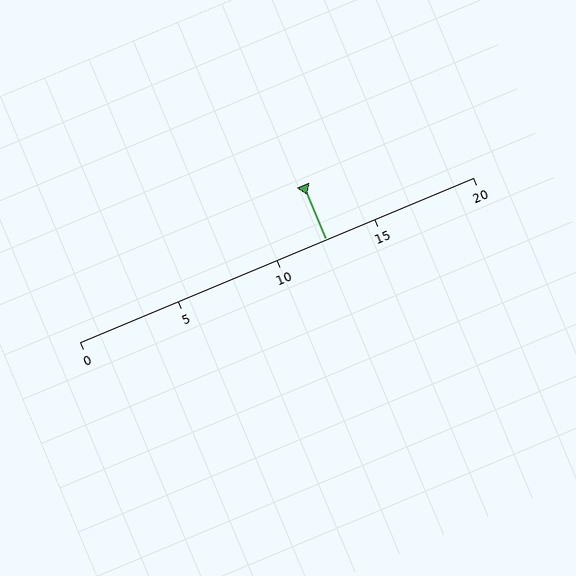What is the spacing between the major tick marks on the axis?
The major ticks are spaced 5 apart.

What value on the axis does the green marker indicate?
The marker indicates approximately 12.5.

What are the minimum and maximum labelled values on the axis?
The axis runs from 0 to 20.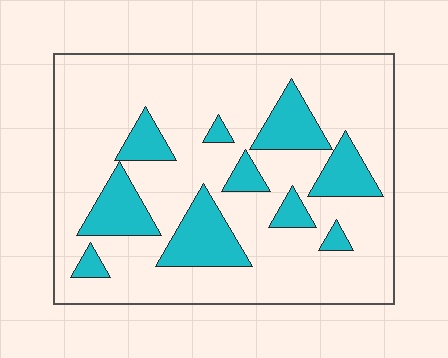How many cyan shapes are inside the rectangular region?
10.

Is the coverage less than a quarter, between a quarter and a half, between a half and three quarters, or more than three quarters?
Less than a quarter.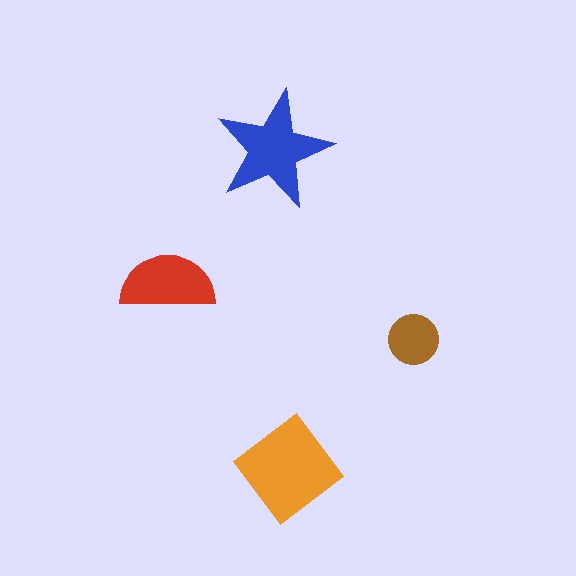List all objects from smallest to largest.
The brown circle, the red semicircle, the blue star, the orange diamond.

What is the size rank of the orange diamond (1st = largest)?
1st.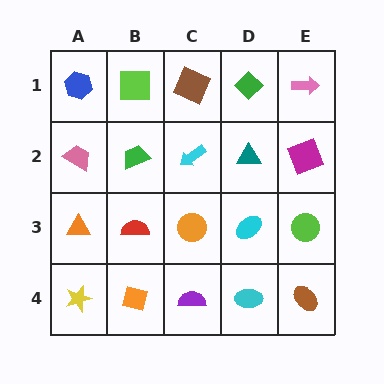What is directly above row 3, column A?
A pink trapezoid.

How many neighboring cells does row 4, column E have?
2.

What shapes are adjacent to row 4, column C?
An orange circle (row 3, column C), an orange square (row 4, column B), a cyan ellipse (row 4, column D).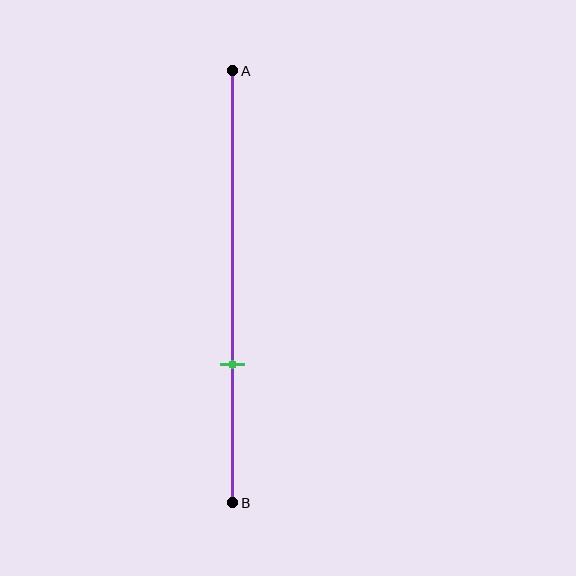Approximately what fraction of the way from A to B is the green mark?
The green mark is approximately 70% of the way from A to B.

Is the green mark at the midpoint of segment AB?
No, the mark is at about 70% from A, not at the 50% midpoint.